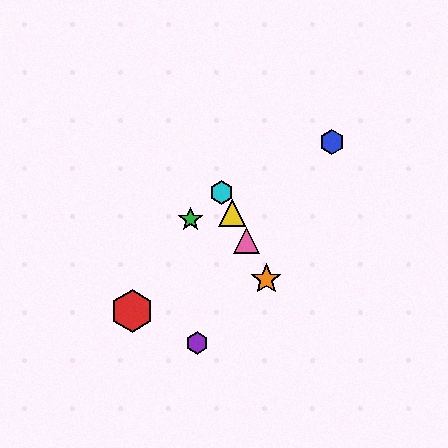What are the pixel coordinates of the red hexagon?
The red hexagon is at (132, 311).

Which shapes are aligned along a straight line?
The yellow triangle, the orange star, the cyan hexagon, the pink triangle are aligned along a straight line.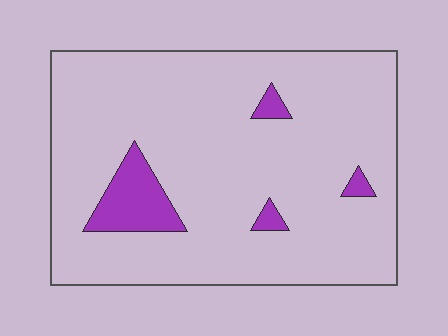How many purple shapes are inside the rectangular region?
4.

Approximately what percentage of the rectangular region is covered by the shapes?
Approximately 10%.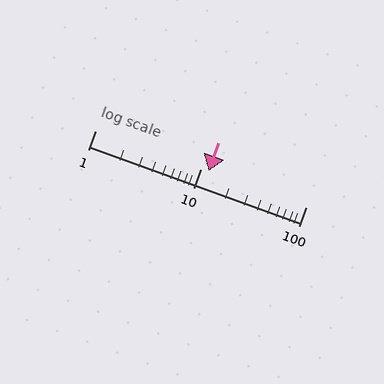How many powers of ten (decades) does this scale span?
The scale spans 2 decades, from 1 to 100.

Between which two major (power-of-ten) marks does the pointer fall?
The pointer is between 10 and 100.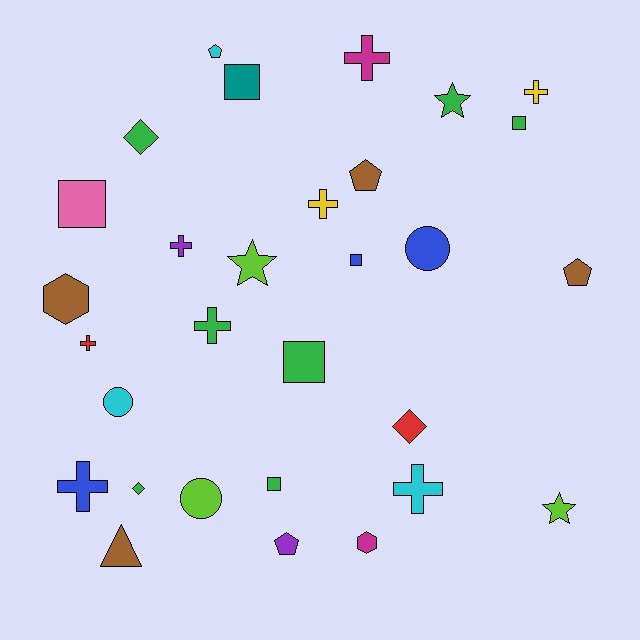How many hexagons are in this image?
There are 2 hexagons.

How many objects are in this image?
There are 30 objects.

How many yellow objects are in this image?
There are 2 yellow objects.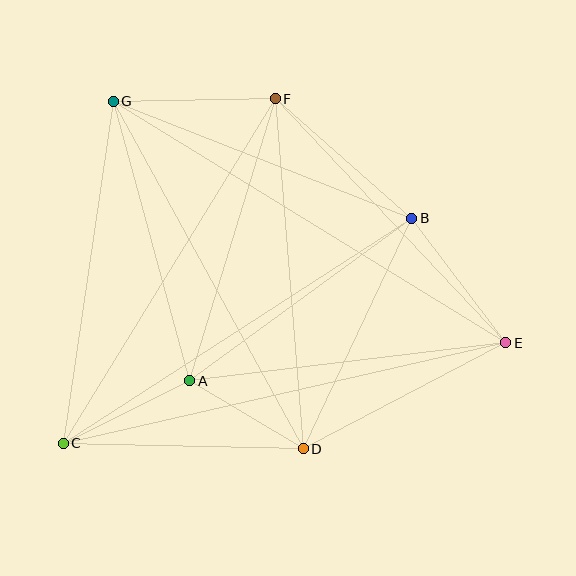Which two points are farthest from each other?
Points E and G are farthest from each other.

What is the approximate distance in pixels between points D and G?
The distance between D and G is approximately 396 pixels.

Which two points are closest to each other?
Points A and D are closest to each other.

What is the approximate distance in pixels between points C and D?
The distance between C and D is approximately 240 pixels.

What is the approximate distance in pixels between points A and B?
The distance between A and B is approximately 275 pixels.